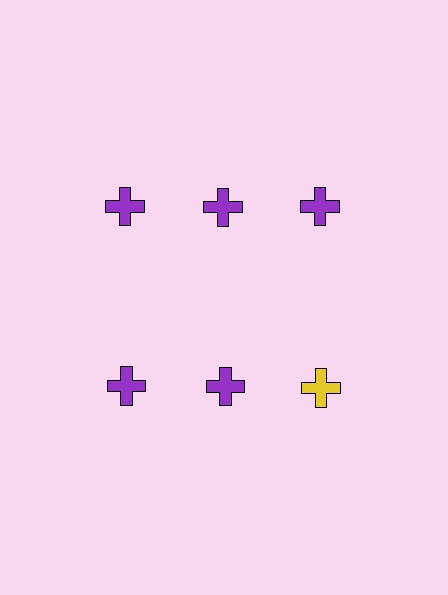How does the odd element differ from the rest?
It has a different color: yellow instead of purple.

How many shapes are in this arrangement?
There are 6 shapes arranged in a grid pattern.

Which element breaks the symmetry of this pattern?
The yellow cross in the second row, center column breaks the symmetry. All other shapes are purple crosses.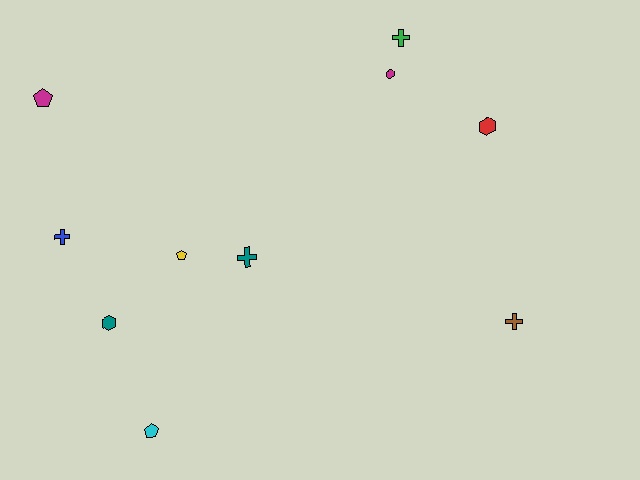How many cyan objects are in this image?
There is 1 cyan object.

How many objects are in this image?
There are 10 objects.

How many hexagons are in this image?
There are 3 hexagons.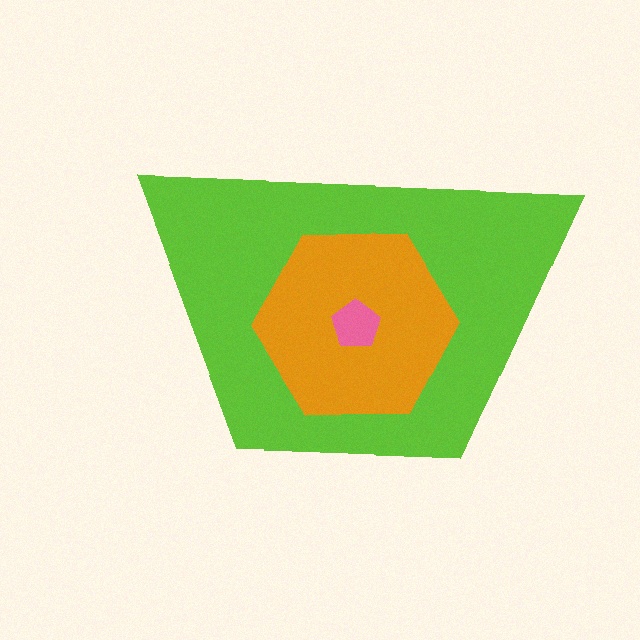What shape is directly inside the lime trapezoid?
The orange hexagon.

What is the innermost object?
The pink pentagon.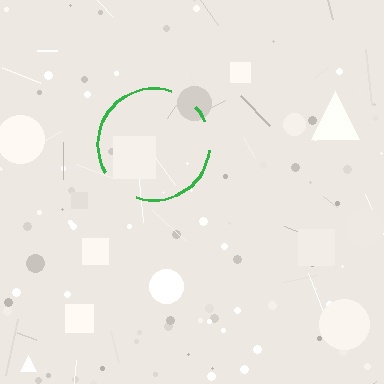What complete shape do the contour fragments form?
The contour fragments form a circle.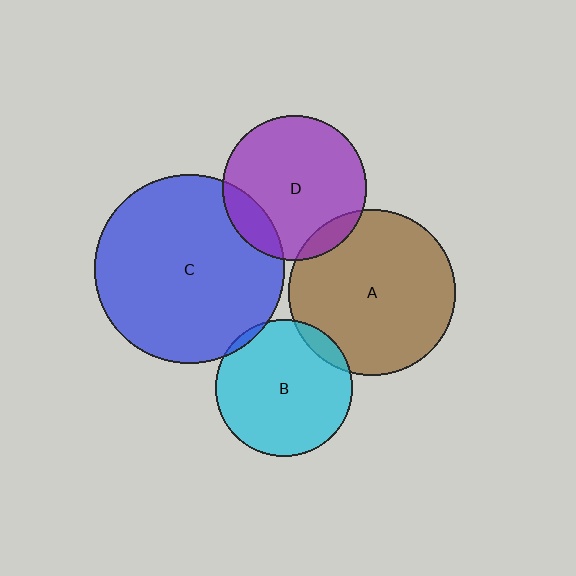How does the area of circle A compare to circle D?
Approximately 1.3 times.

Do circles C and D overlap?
Yes.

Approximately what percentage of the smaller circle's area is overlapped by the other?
Approximately 15%.